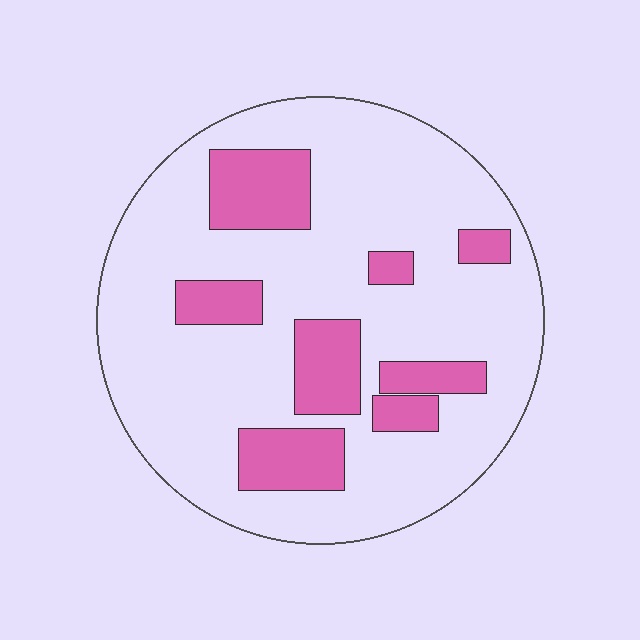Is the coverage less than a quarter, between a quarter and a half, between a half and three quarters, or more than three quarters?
Less than a quarter.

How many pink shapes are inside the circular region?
8.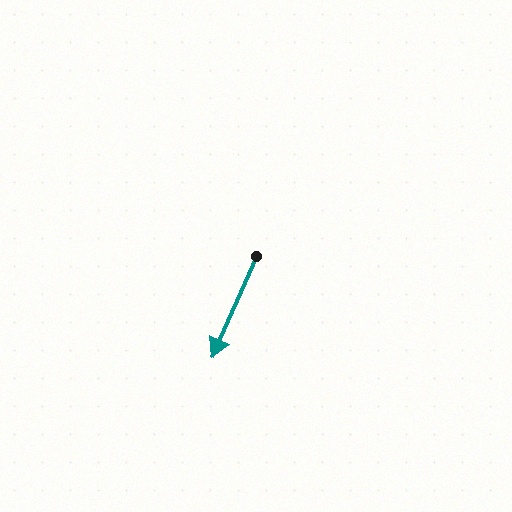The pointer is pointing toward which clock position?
Roughly 7 o'clock.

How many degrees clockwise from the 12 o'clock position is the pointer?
Approximately 204 degrees.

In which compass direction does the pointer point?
Southwest.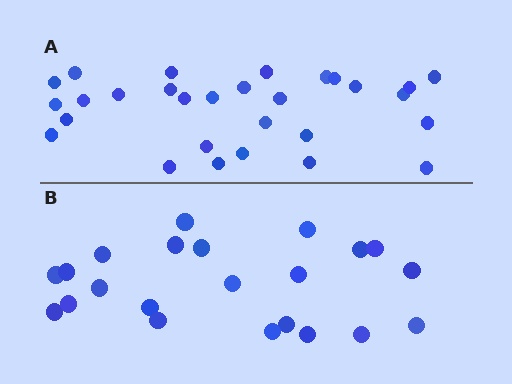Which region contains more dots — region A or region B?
Region A (the top region) has more dots.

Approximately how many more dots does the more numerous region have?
Region A has roughly 8 or so more dots than region B.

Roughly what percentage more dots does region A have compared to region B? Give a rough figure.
About 30% more.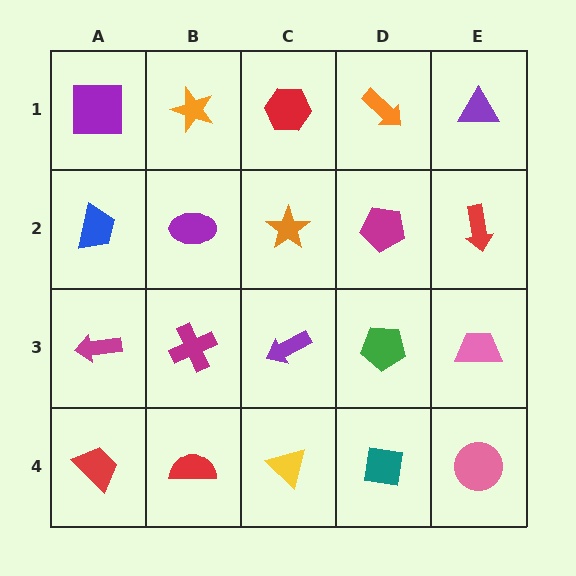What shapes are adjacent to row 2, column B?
An orange star (row 1, column B), a magenta cross (row 3, column B), a blue trapezoid (row 2, column A), an orange star (row 2, column C).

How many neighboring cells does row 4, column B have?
3.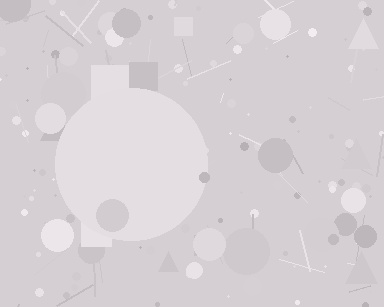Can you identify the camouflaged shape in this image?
The camouflaged shape is a circle.